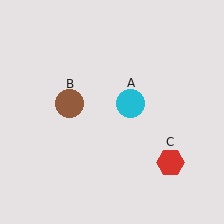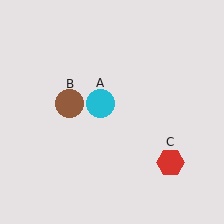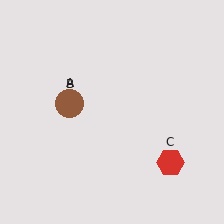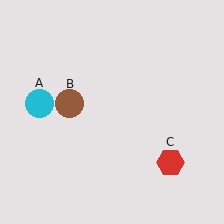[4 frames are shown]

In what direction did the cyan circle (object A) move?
The cyan circle (object A) moved left.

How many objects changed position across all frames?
1 object changed position: cyan circle (object A).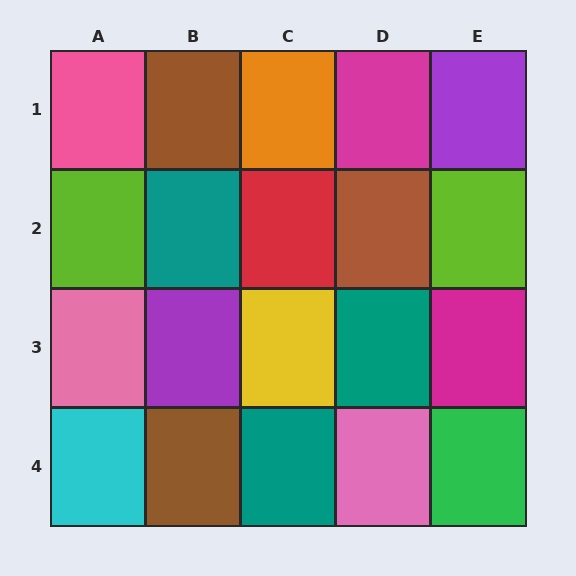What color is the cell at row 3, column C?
Yellow.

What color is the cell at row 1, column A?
Pink.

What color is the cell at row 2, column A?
Lime.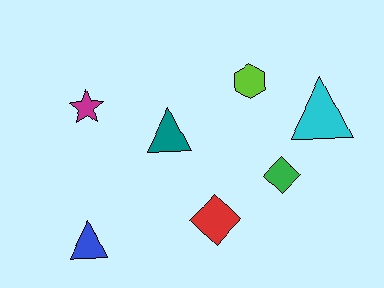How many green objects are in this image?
There is 1 green object.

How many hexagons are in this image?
There is 1 hexagon.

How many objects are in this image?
There are 7 objects.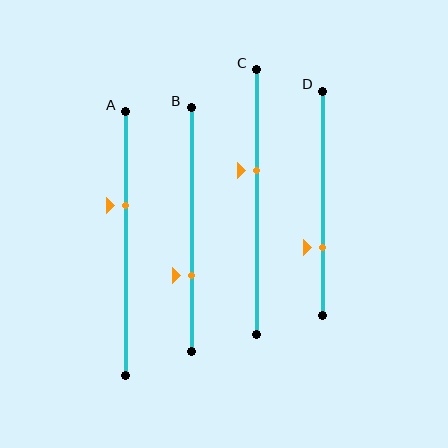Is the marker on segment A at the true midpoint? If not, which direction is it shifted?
No, the marker on segment A is shifted upward by about 14% of the segment length.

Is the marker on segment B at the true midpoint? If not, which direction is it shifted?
No, the marker on segment B is shifted downward by about 19% of the segment length.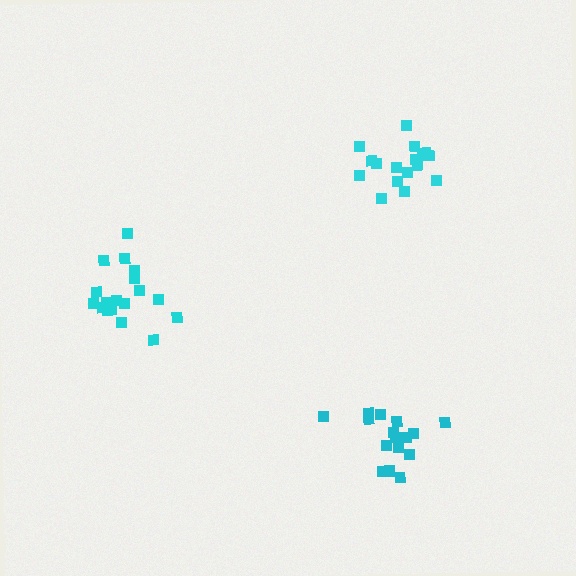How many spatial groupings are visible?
There are 3 spatial groupings.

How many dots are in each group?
Group 1: 17 dots, Group 2: 18 dots, Group 3: 18 dots (53 total).